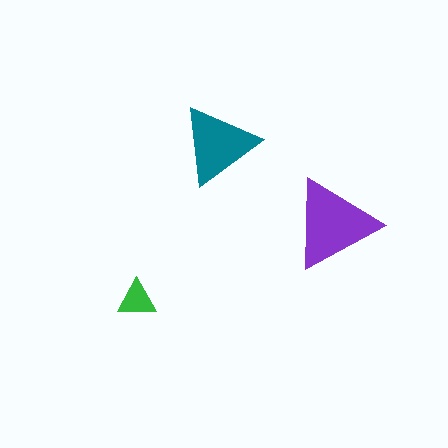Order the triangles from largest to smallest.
the purple one, the teal one, the green one.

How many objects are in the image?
There are 3 objects in the image.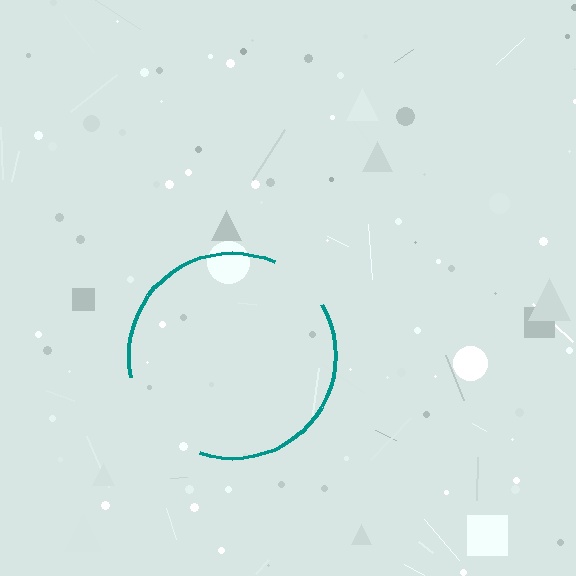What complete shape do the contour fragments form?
The contour fragments form a circle.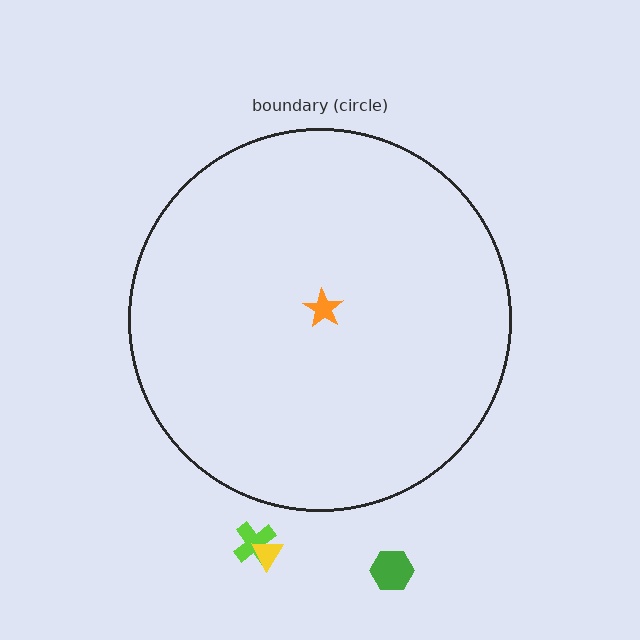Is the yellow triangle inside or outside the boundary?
Outside.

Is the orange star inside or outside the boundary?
Inside.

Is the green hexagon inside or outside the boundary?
Outside.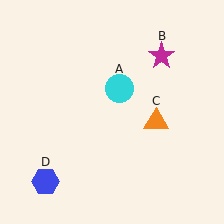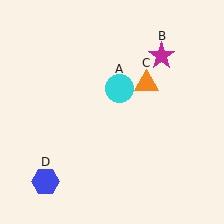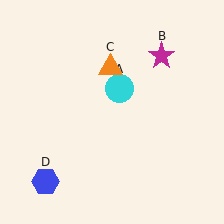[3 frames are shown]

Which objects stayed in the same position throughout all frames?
Cyan circle (object A) and magenta star (object B) and blue hexagon (object D) remained stationary.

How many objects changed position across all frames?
1 object changed position: orange triangle (object C).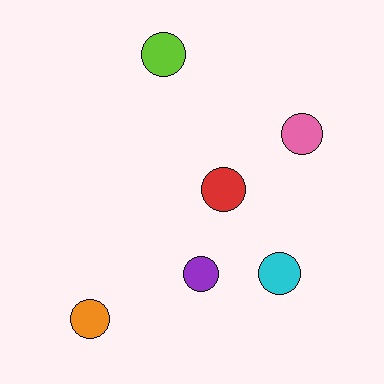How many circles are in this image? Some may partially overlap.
There are 6 circles.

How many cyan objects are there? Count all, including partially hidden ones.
There is 1 cyan object.